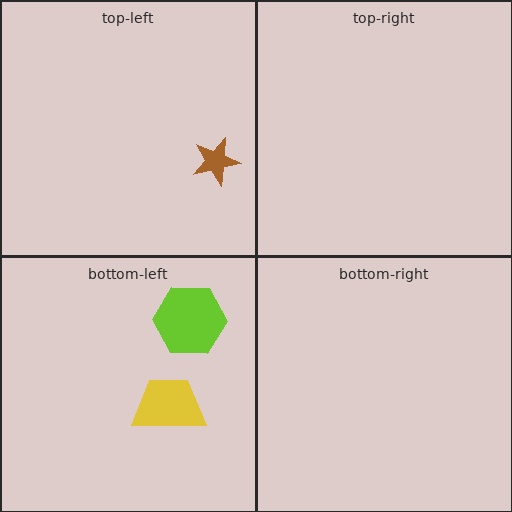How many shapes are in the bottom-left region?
2.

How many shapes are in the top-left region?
1.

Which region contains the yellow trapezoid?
The bottom-left region.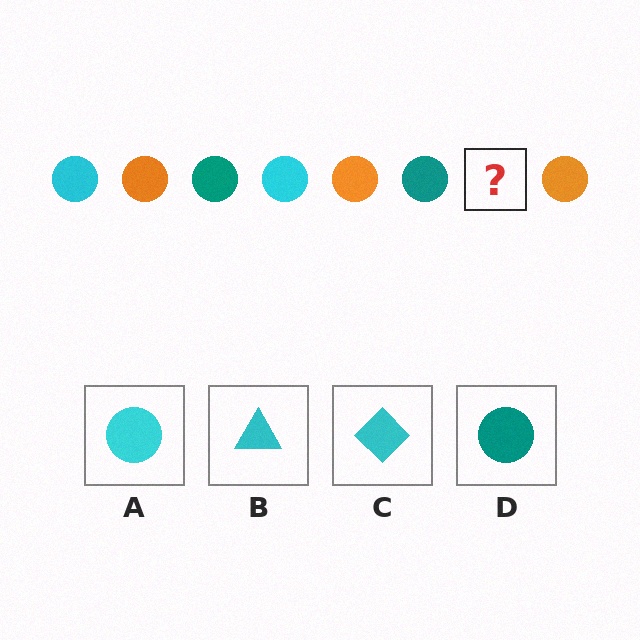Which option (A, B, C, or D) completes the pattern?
A.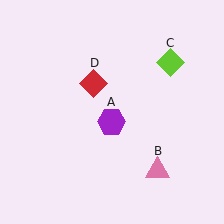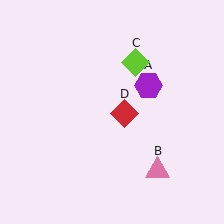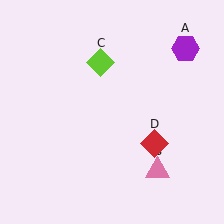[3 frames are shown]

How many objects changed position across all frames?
3 objects changed position: purple hexagon (object A), lime diamond (object C), red diamond (object D).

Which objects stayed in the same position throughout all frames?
Pink triangle (object B) remained stationary.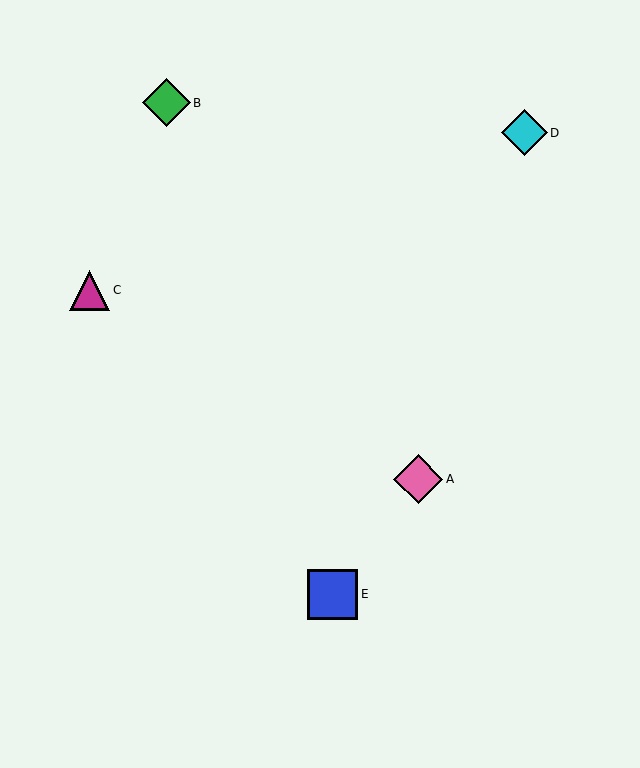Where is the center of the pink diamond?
The center of the pink diamond is at (418, 479).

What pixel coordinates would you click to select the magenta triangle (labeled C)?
Click at (90, 290) to select the magenta triangle C.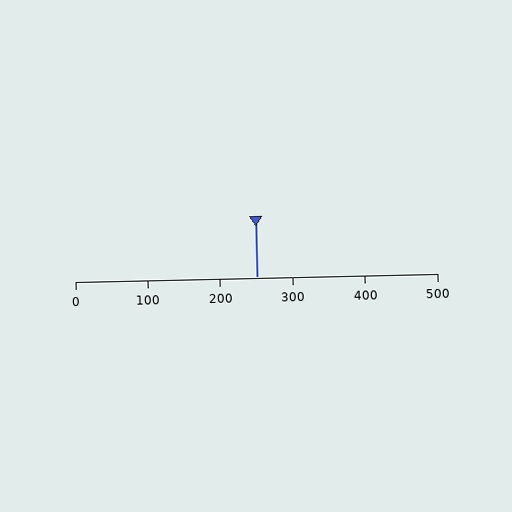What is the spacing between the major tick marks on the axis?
The major ticks are spaced 100 apart.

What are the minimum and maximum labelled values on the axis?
The axis runs from 0 to 500.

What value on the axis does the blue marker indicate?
The marker indicates approximately 250.